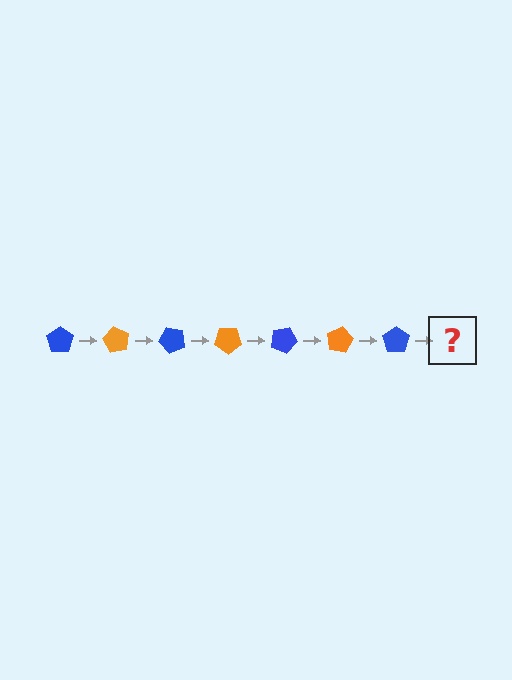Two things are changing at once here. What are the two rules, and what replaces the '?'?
The two rules are that it rotates 60 degrees each step and the color cycles through blue and orange. The '?' should be an orange pentagon, rotated 420 degrees from the start.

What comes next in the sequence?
The next element should be an orange pentagon, rotated 420 degrees from the start.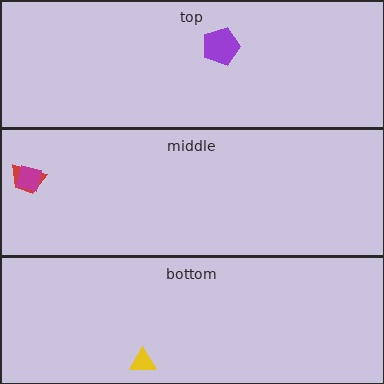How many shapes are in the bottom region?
1.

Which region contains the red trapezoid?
The middle region.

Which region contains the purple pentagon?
The top region.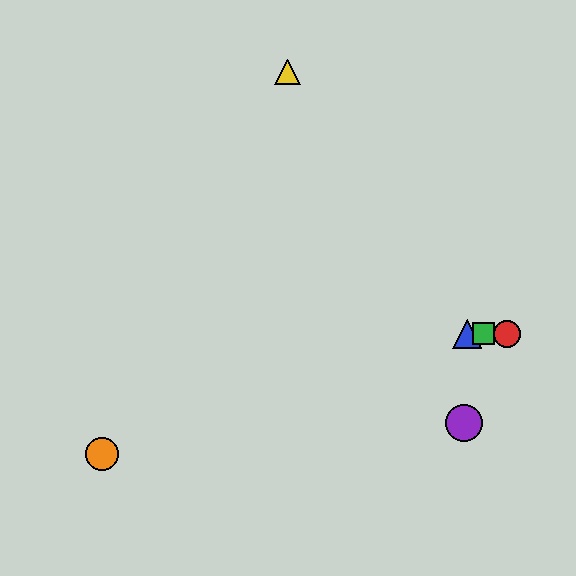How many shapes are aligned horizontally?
3 shapes (the red circle, the blue triangle, the green square) are aligned horizontally.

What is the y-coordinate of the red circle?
The red circle is at y≈334.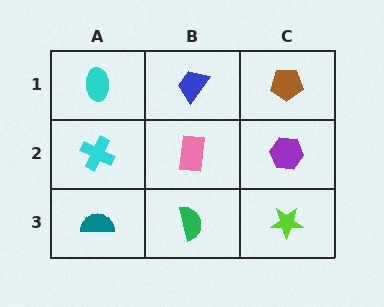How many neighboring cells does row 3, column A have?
2.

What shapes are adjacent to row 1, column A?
A cyan cross (row 2, column A), a blue trapezoid (row 1, column B).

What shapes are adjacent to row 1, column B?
A pink rectangle (row 2, column B), a cyan ellipse (row 1, column A), a brown pentagon (row 1, column C).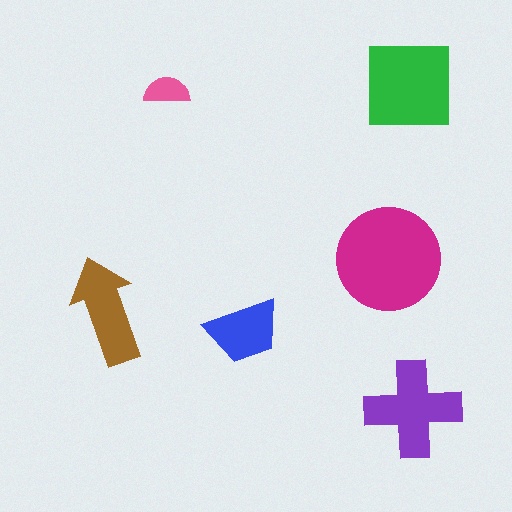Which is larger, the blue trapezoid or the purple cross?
The purple cross.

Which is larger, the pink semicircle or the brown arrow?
The brown arrow.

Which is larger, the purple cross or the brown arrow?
The purple cross.